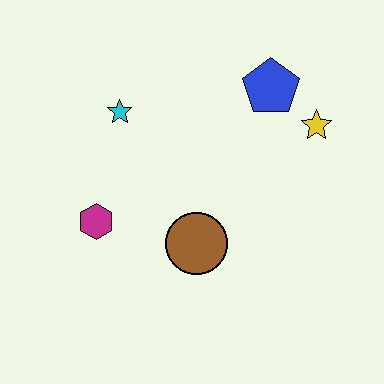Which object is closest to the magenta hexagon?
The brown circle is closest to the magenta hexagon.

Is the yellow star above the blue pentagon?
No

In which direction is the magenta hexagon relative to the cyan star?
The magenta hexagon is below the cyan star.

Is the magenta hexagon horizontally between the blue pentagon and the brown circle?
No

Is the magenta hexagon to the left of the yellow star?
Yes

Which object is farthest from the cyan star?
The yellow star is farthest from the cyan star.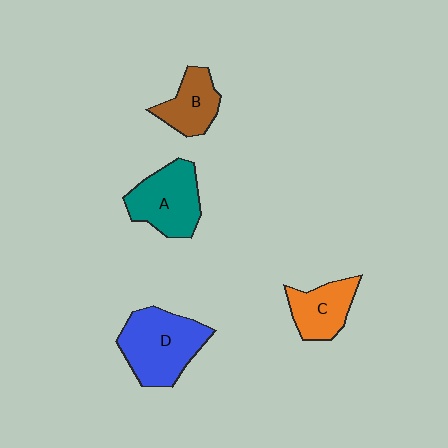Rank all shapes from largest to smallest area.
From largest to smallest: D (blue), A (teal), C (orange), B (brown).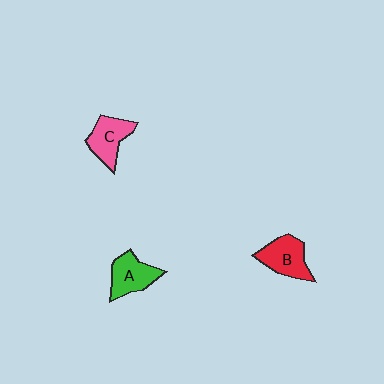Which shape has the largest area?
Shape B (red).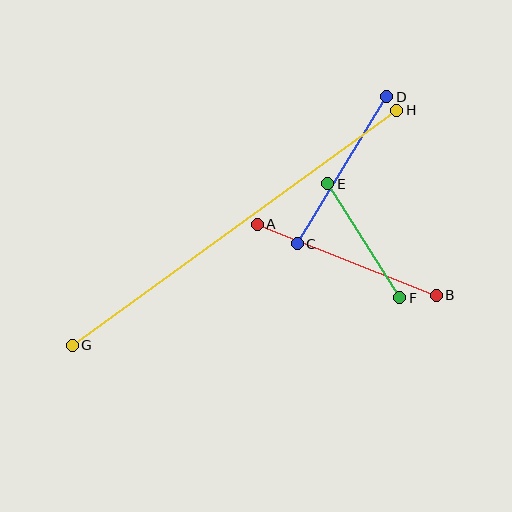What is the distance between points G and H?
The distance is approximately 401 pixels.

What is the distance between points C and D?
The distance is approximately 172 pixels.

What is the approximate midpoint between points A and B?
The midpoint is at approximately (347, 260) pixels.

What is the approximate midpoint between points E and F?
The midpoint is at approximately (364, 241) pixels.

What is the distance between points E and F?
The distance is approximately 135 pixels.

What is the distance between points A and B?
The distance is approximately 192 pixels.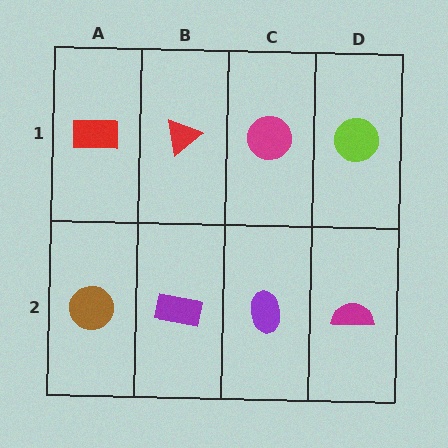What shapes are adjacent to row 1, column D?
A magenta semicircle (row 2, column D), a magenta circle (row 1, column C).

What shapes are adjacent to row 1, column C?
A purple ellipse (row 2, column C), a red triangle (row 1, column B), a lime circle (row 1, column D).